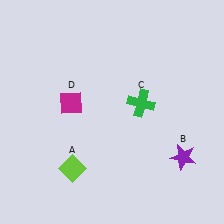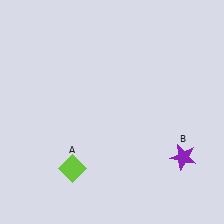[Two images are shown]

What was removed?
The magenta diamond (D), the green cross (C) were removed in Image 2.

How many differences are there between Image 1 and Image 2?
There are 2 differences between the two images.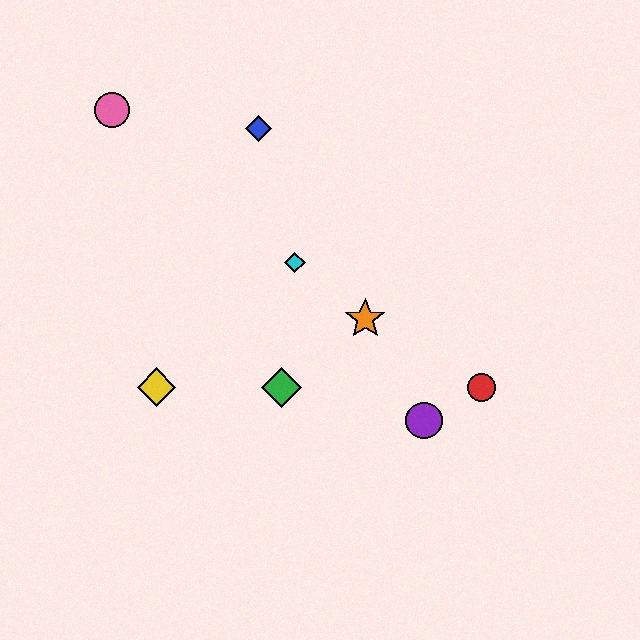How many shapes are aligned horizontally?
3 shapes (the red circle, the green diamond, the yellow diamond) are aligned horizontally.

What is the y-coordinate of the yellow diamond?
The yellow diamond is at y≈387.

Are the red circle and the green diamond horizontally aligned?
Yes, both are at y≈387.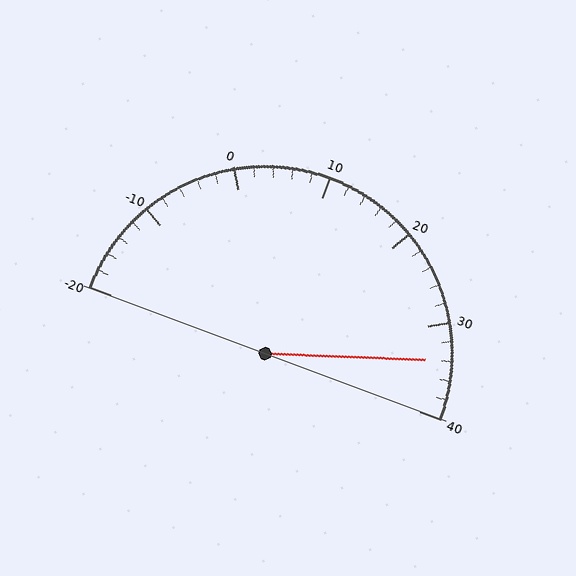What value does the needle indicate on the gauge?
The needle indicates approximately 34.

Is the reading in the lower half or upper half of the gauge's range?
The reading is in the upper half of the range (-20 to 40).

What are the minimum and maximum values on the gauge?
The gauge ranges from -20 to 40.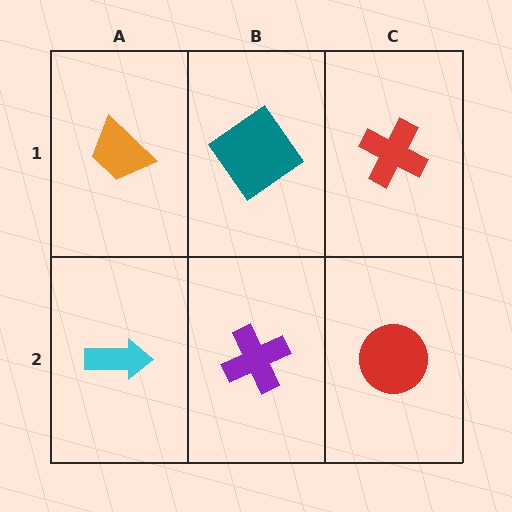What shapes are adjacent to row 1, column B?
A purple cross (row 2, column B), an orange trapezoid (row 1, column A), a red cross (row 1, column C).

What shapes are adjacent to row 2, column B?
A teal diamond (row 1, column B), a cyan arrow (row 2, column A), a red circle (row 2, column C).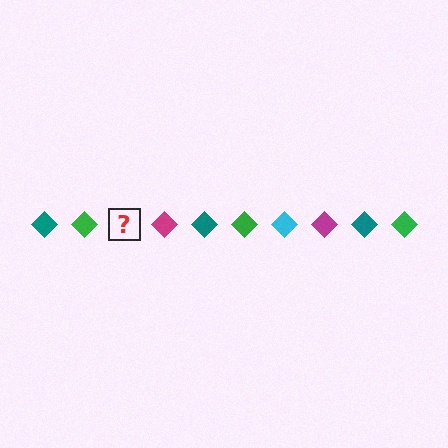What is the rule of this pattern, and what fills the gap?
The rule is that the pattern cycles through teal, green, cyan, magenta diamonds. The gap should be filled with a cyan diamond.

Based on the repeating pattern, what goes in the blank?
The blank should be a cyan diamond.